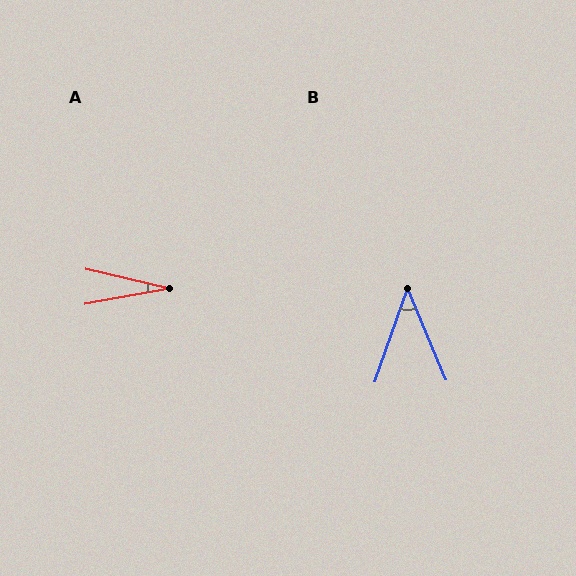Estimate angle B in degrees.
Approximately 42 degrees.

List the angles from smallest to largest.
A (23°), B (42°).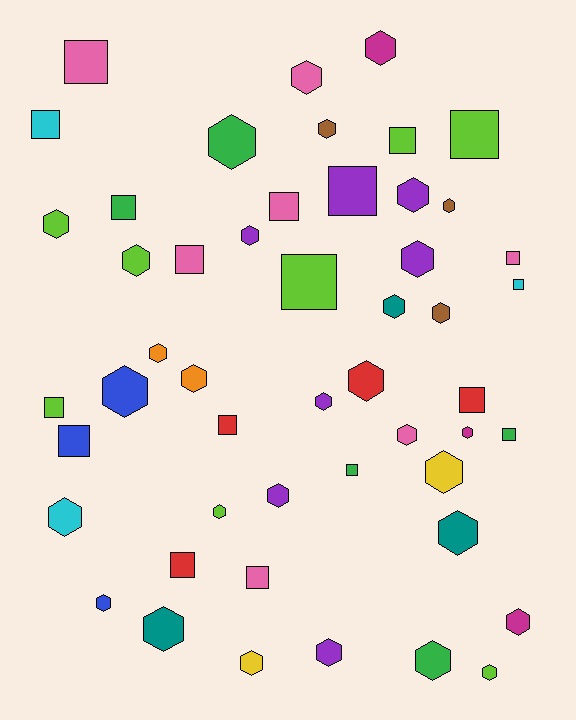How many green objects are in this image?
There are 5 green objects.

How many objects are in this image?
There are 50 objects.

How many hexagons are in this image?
There are 31 hexagons.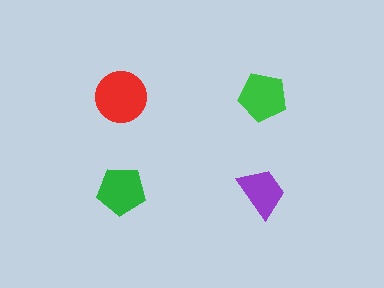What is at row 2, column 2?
A purple trapezoid.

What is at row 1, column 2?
A green pentagon.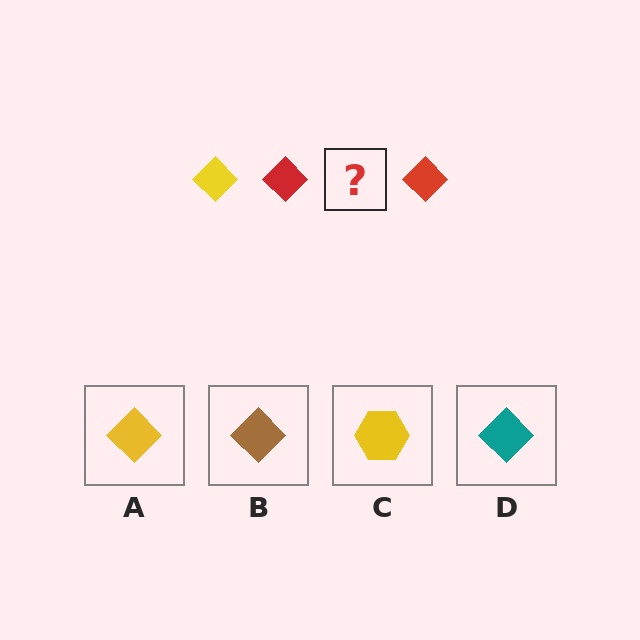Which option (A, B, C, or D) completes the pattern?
A.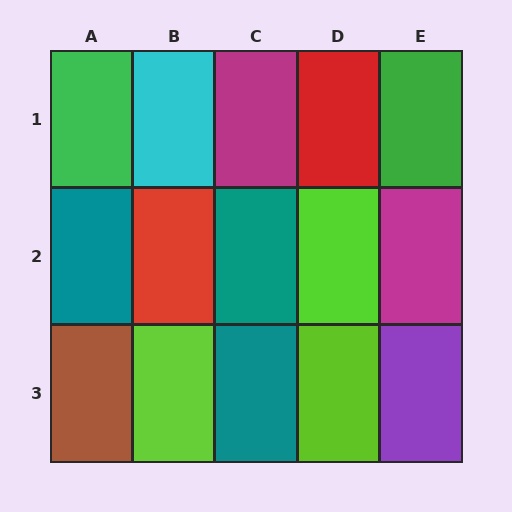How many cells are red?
2 cells are red.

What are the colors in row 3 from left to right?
Brown, lime, teal, lime, purple.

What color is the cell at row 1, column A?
Green.